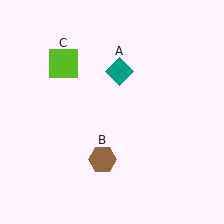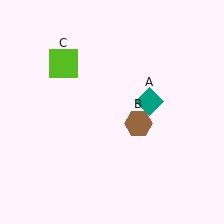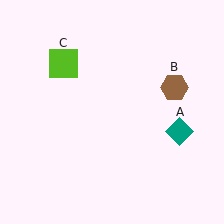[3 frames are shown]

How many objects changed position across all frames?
2 objects changed position: teal diamond (object A), brown hexagon (object B).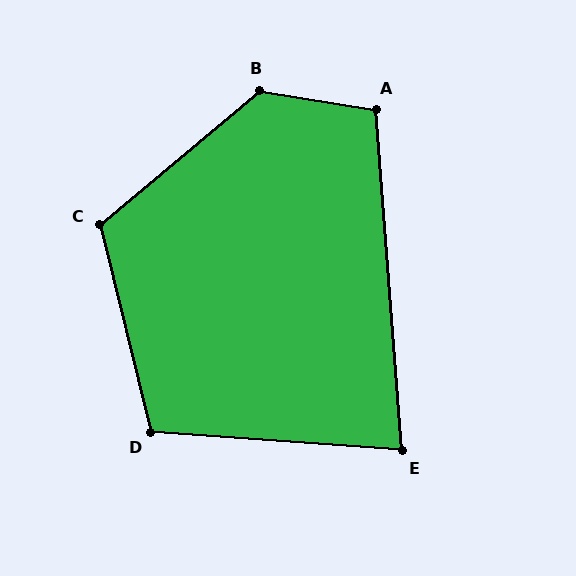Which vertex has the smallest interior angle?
E, at approximately 81 degrees.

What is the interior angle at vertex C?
Approximately 116 degrees (obtuse).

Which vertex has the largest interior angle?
B, at approximately 131 degrees.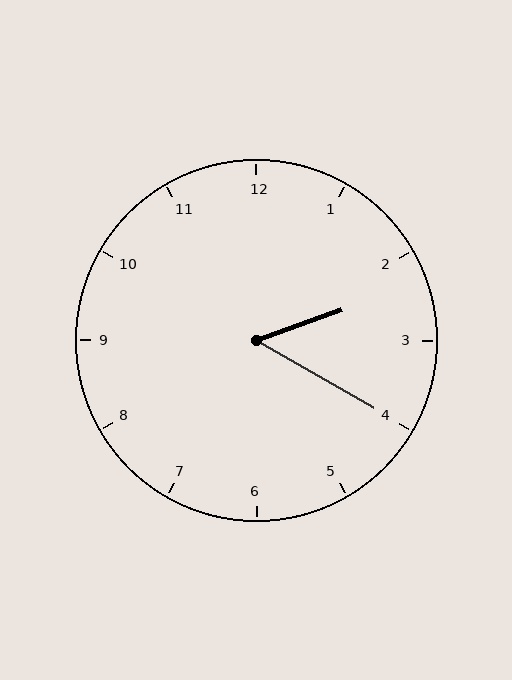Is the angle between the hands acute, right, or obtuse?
It is acute.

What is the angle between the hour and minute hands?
Approximately 50 degrees.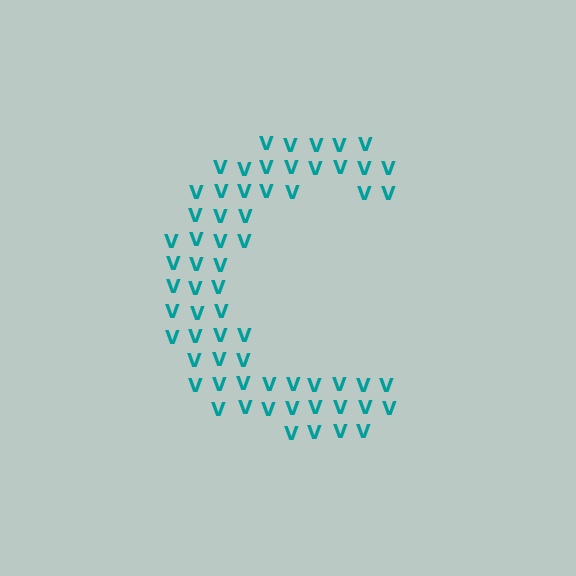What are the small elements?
The small elements are letter V's.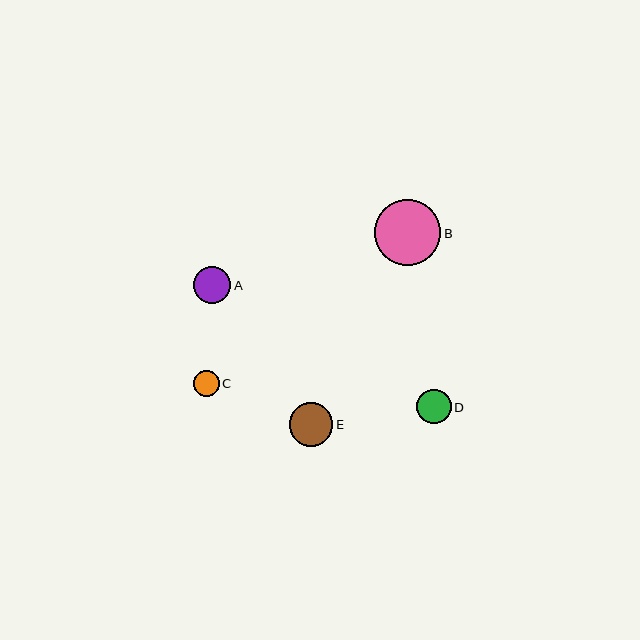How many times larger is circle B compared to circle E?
Circle B is approximately 1.5 times the size of circle E.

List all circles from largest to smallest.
From largest to smallest: B, E, A, D, C.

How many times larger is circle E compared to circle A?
Circle E is approximately 1.2 times the size of circle A.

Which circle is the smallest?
Circle C is the smallest with a size of approximately 26 pixels.